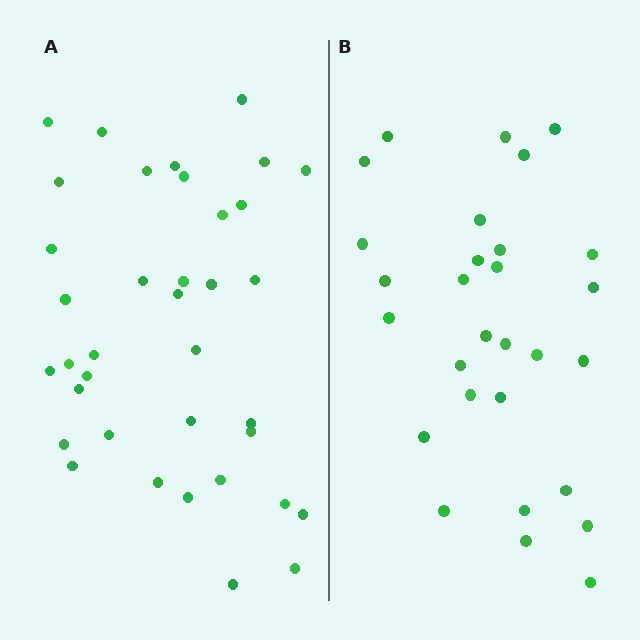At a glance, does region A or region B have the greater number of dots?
Region A (the left region) has more dots.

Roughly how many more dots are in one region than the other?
Region A has roughly 8 or so more dots than region B.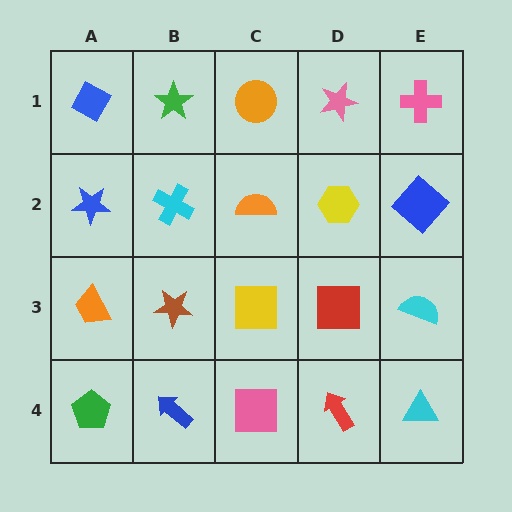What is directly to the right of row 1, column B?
An orange circle.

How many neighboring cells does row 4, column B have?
3.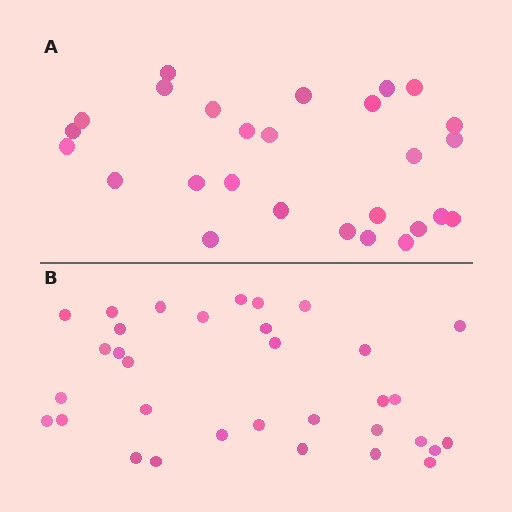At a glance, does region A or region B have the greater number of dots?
Region B (the bottom region) has more dots.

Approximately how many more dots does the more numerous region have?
Region B has about 6 more dots than region A.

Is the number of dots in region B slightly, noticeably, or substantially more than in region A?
Region B has only slightly more — the two regions are fairly close. The ratio is roughly 1.2 to 1.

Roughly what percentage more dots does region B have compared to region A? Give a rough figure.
About 20% more.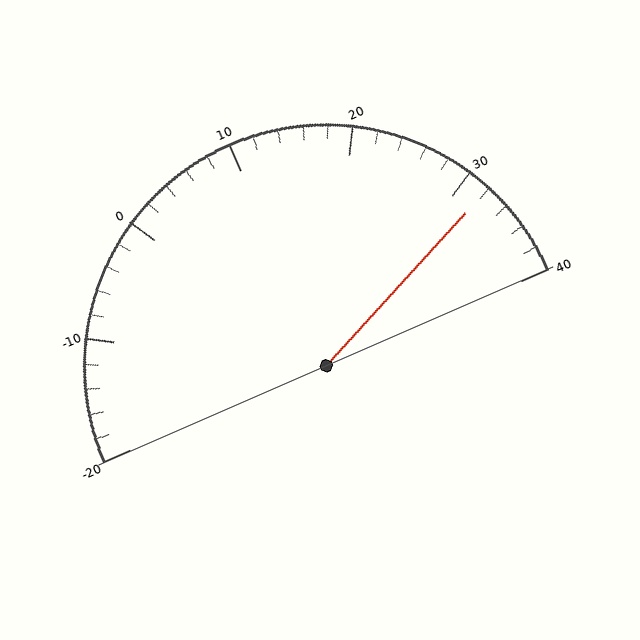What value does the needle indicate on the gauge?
The needle indicates approximately 32.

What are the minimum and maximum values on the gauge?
The gauge ranges from -20 to 40.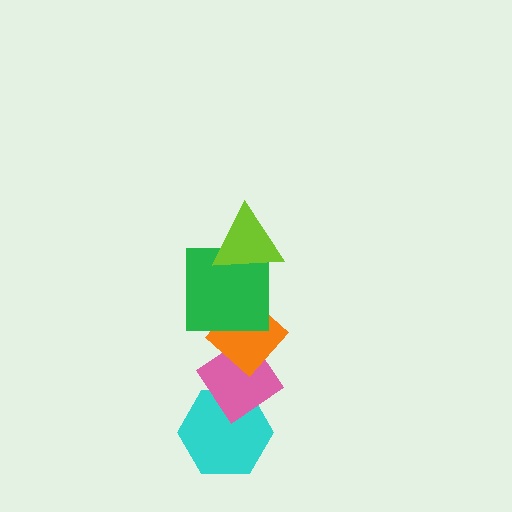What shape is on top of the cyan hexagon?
The pink diamond is on top of the cyan hexagon.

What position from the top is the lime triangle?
The lime triangle is 1st from the top.